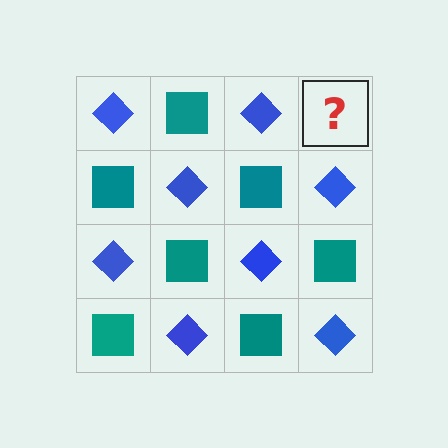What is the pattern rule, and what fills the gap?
The rule is that it alternates blue diamond and teal square in a checkerboard pattern. The gap should be filled with a teal square.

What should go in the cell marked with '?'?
The missing cell should contain a teal square.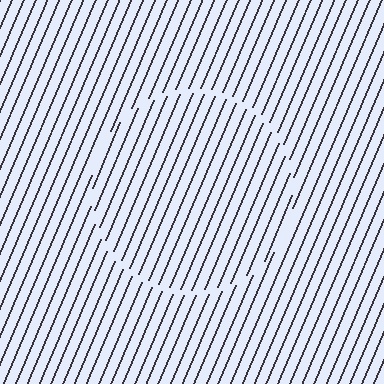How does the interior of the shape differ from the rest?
The interior of the shape contains the same grating, shifted by half a period — the contour is defined by the phase discontinuity where line-ends from the inner and outer gratings abut.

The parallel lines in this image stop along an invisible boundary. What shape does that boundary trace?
An illusory circle. The interior of the shape contains the same grating, shifted by half a period — the contour is defined by the phase discontinuity where line-ends from the inner and outer gratings abut.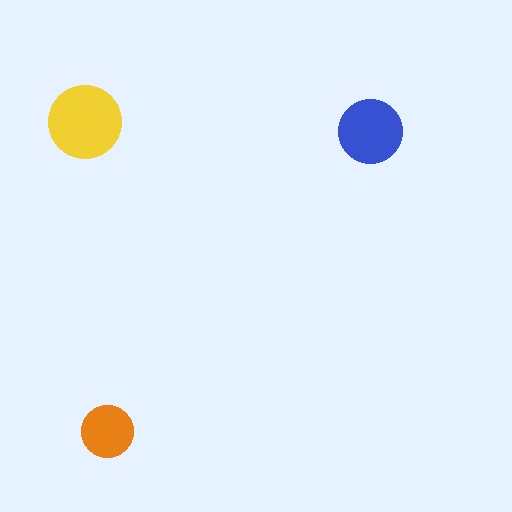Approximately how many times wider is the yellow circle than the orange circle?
About 1.5 times wider.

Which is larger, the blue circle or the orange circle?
The blue one.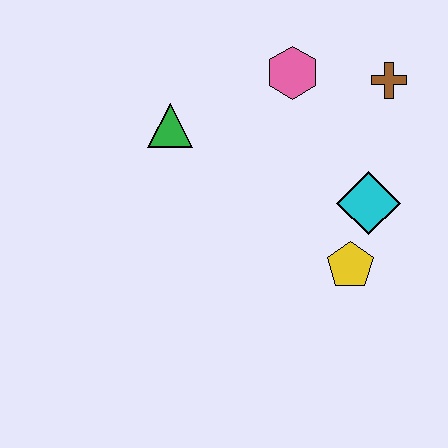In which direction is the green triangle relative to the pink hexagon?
The green triangle is to the left of the pink hexagon.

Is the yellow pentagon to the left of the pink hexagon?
No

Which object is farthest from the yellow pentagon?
The green triangle is farthest from the yellow pentagon.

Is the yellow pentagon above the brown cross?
No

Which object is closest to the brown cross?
The pink hexagon is closest to the brown cross.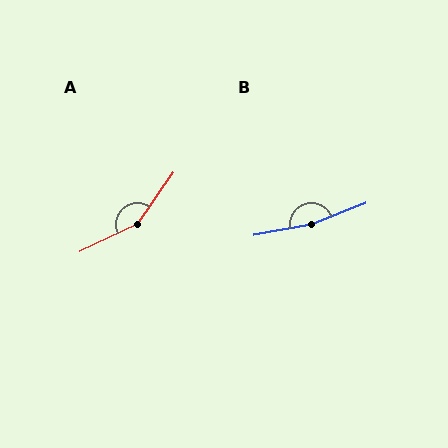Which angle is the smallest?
A, at approximately 150 degrees.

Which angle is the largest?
B, at approximately 169 degrees.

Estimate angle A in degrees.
Approximately 150 degrees.